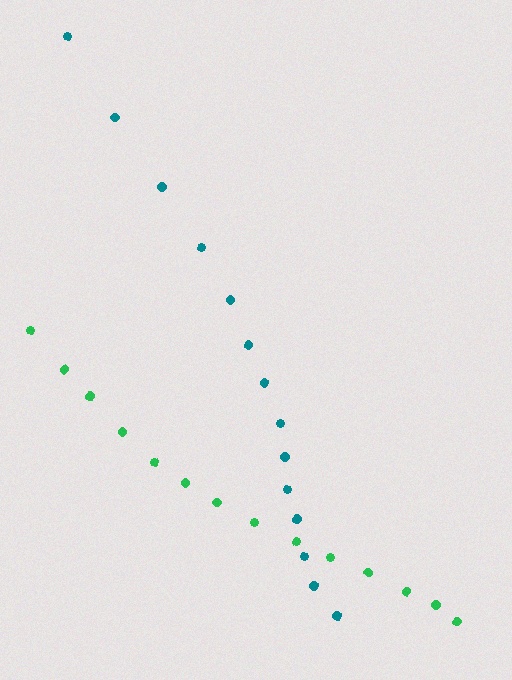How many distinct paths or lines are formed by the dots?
There are 2 distinct paths.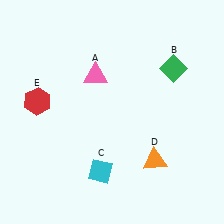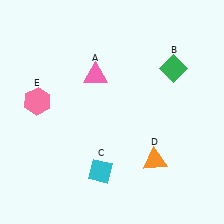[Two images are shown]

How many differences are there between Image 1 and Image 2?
There is 1 difference between the two images.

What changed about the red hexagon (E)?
In Image 1, E is red. In Image 2, it changed to pink.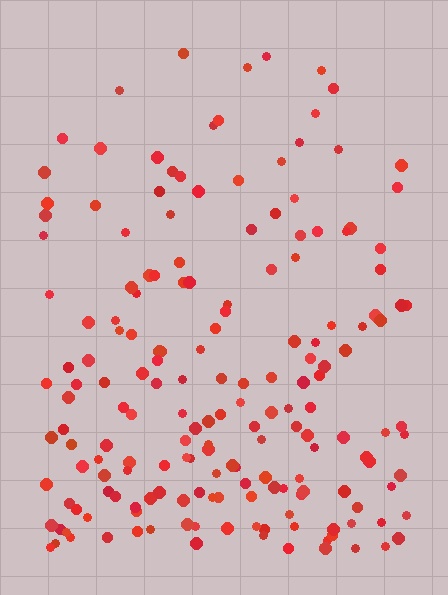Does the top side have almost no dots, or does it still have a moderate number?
Still a moderate number, just noticeably fewer than the bottom.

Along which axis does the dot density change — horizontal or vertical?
Vertical.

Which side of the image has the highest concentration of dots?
The bottom.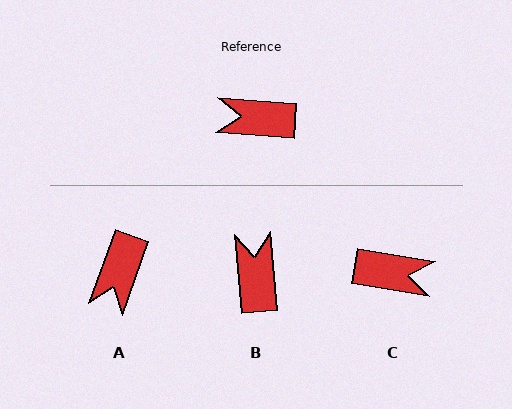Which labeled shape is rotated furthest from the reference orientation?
C, about 175 degrees away.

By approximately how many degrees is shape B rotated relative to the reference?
Approximately 81 degrees clockwise.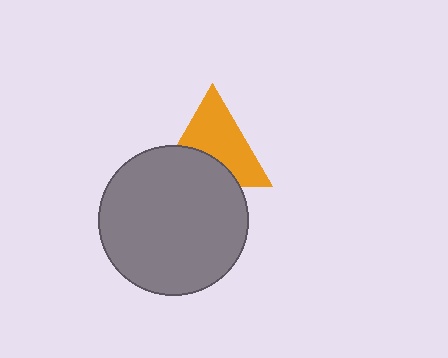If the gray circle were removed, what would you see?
You would see the complete orange triangle.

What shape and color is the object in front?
The object in front is a gray circle.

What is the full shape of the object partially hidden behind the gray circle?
The partially hidden object is an orange triangle.